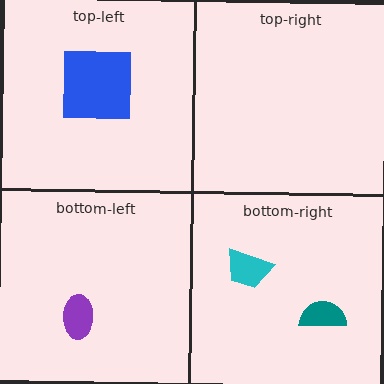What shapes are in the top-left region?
The blue square.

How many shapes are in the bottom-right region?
2.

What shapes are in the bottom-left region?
The purple ellipse.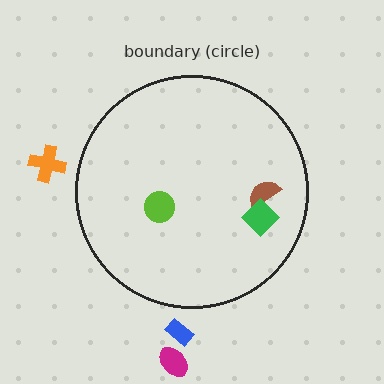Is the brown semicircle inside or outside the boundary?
Inside.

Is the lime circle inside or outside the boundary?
Inside.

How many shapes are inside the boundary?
3 inside, 3 outside.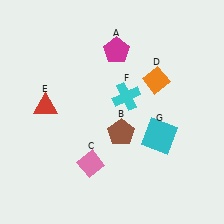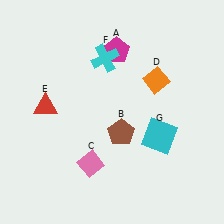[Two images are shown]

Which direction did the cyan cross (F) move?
The cyan cross (F) moved up.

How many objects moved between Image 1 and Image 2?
1 object moved between the two images.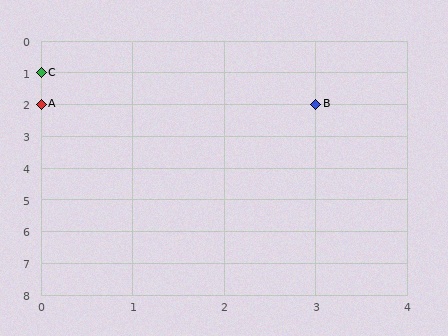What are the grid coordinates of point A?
Point A is at grid coordinates (0, 2).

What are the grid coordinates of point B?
Point B is at grid coordinates (3, 2).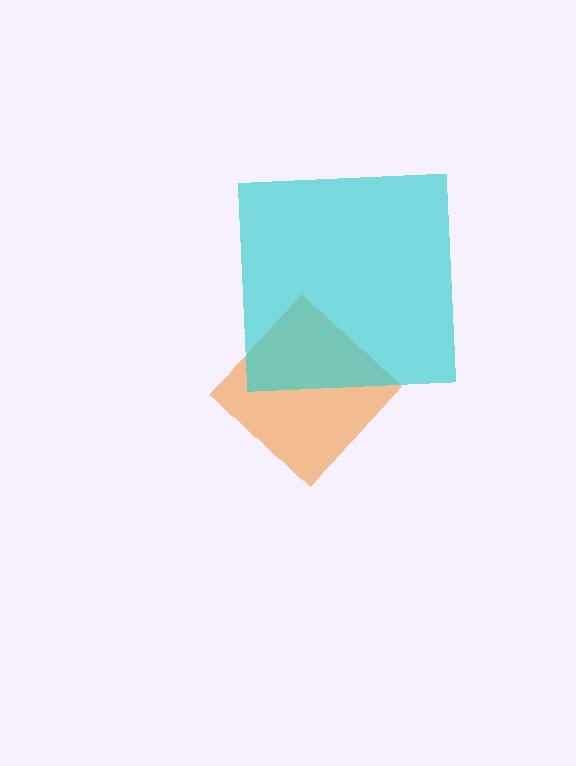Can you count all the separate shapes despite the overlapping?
Yes, there are 2 separate shapes.